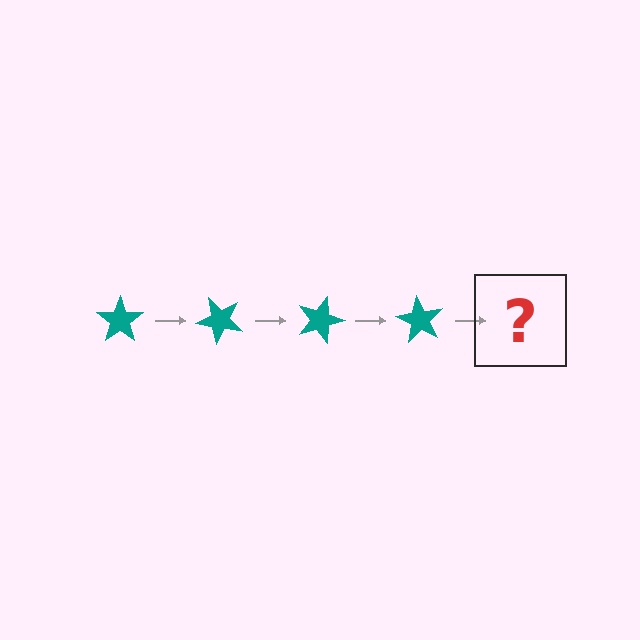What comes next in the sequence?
The next element should be a teal star rotated 180 degrees.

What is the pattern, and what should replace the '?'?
The pattern is that the star rotates 45 degrees each step. The '?' should be a teal star rotated 180 degrees.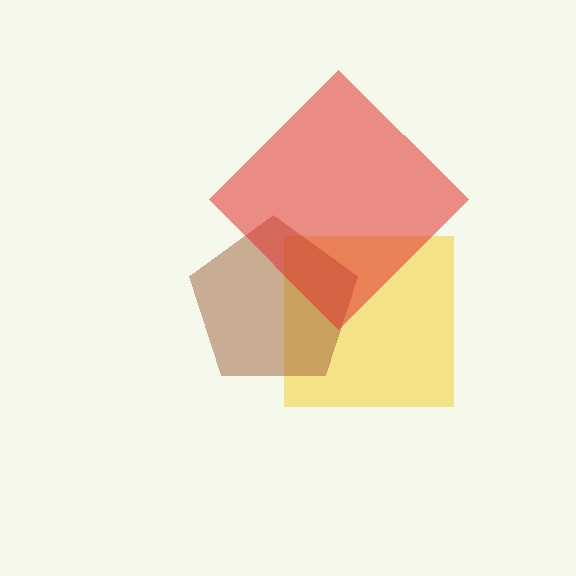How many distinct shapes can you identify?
There are 3 distinct shapes: a yellow square, a brown pentagon, a red diamond.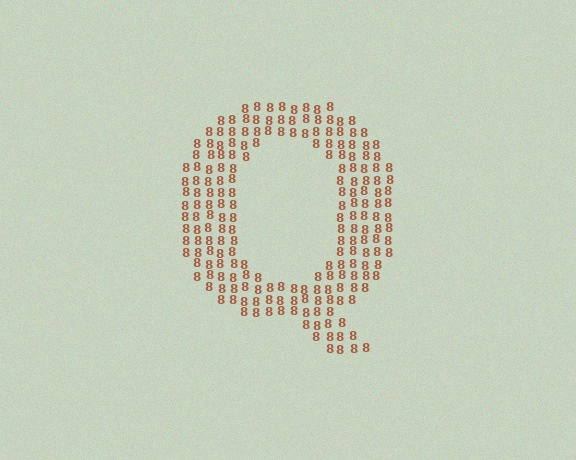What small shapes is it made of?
It is made of small digit 8's.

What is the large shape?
The large shape is the letter Q.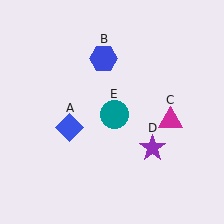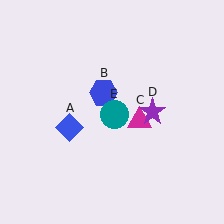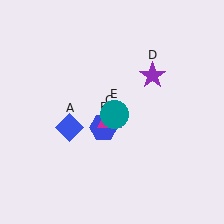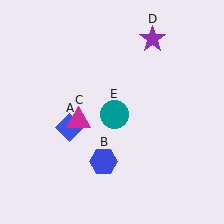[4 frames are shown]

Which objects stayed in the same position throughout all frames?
Blue diamond (object A) and teal circle (object E) remained stationary.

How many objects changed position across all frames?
3 objects changed position: blue hexagon (object B), magenta triangle (object C), purple star (object D).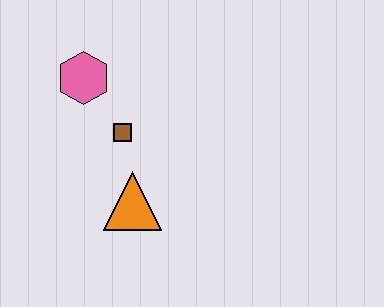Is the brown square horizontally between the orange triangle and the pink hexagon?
Yes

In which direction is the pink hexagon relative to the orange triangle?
The pink hexagon is above the orange triangle.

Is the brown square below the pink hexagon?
Yes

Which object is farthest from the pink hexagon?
The orange triangle is farthest from the pink hexagon.